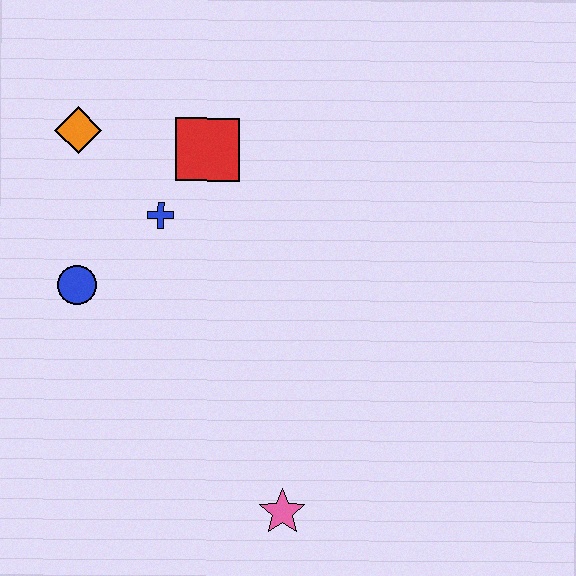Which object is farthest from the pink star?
The orange diamond is farthest from the pink star.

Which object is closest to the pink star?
The blue circle is closest to the pink star.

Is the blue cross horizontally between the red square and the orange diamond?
Yes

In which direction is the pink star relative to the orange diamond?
The pink star is below the orange diamond.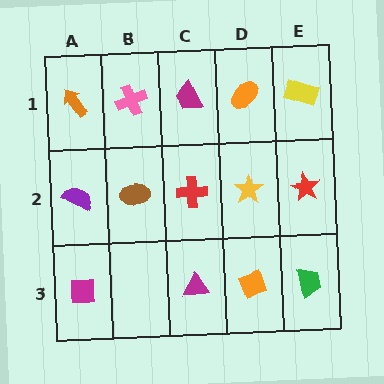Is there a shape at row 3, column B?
No, that cell is empty.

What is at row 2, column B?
A brown ellipse.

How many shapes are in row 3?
4 shapes.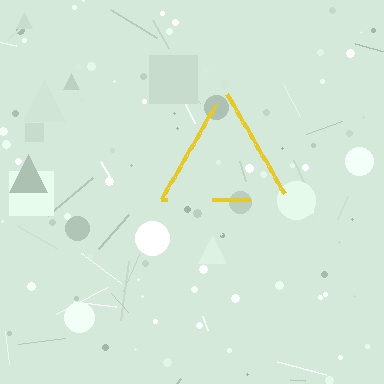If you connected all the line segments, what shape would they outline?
They would outline a triangle.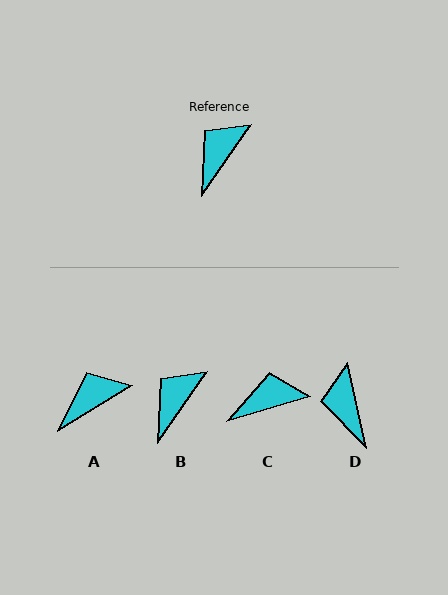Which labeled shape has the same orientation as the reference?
B.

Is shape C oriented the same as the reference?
No, it is off by about 39 degrees.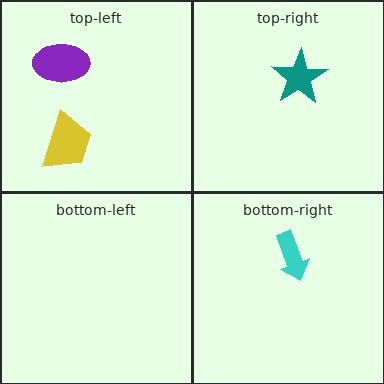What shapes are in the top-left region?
The yellow trapezoid, the purple ellipse.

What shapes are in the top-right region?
The teal star.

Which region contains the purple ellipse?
The top-left region.